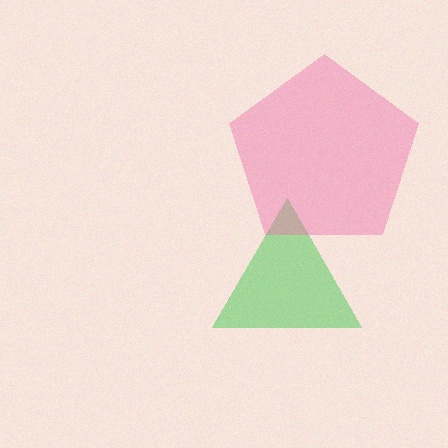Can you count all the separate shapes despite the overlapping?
Yes, there are 2 separate shapes.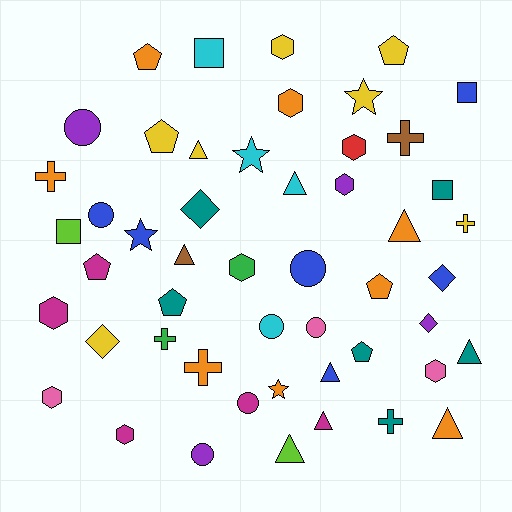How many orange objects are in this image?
There are 8 orange objects.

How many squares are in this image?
There are 4 squares.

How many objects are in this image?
There are 50 objects.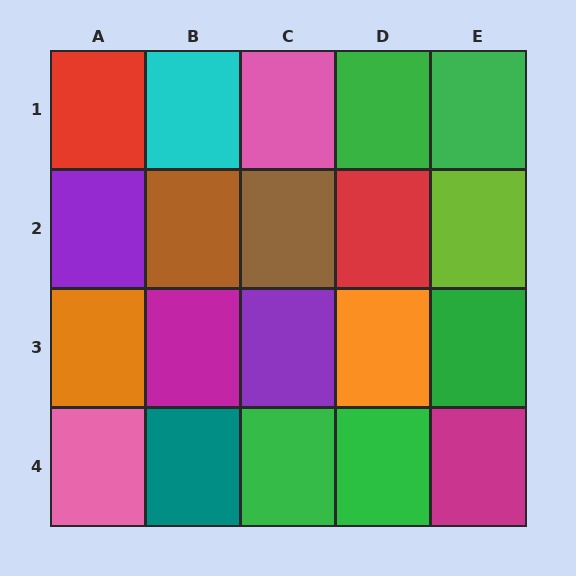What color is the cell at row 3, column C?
Purple.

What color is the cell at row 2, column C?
Brown.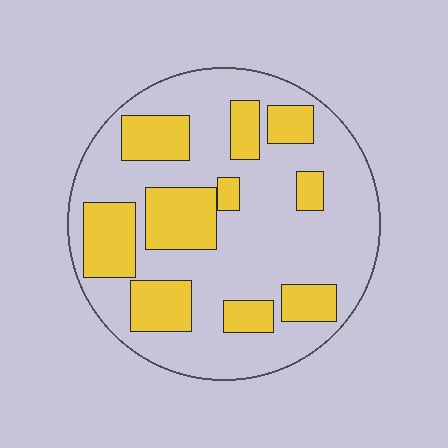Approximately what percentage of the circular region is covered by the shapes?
Approximately 30%.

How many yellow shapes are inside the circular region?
10.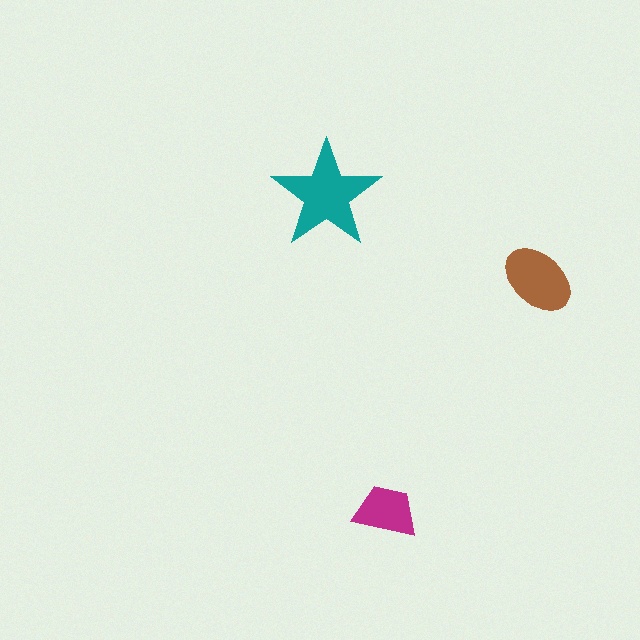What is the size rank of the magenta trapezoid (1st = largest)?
3rd.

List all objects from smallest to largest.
The magenta trapezoid, the brown ellipse, the teal star.